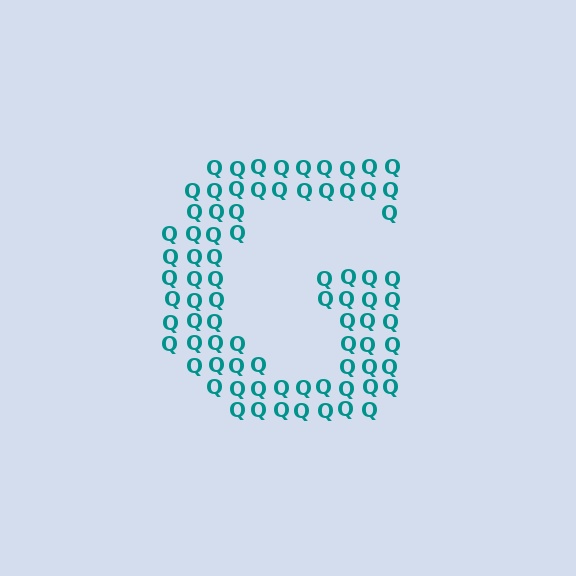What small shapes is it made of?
It is made of small letter Q's.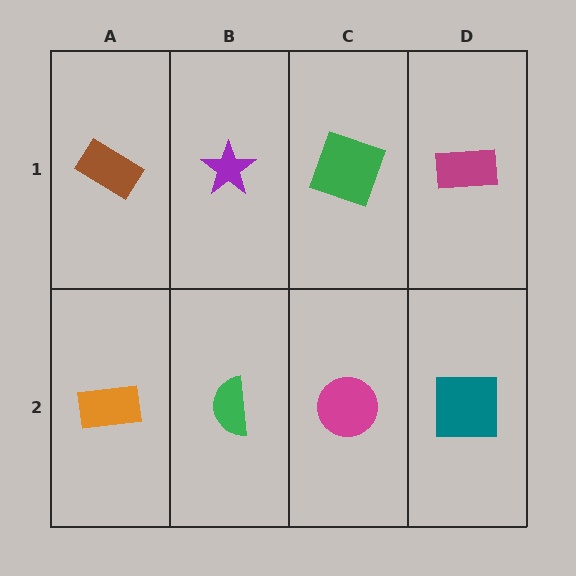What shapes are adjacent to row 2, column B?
A purple star (row 1, column B), an orange rectangle (row 2, column A), a magenta circle (row 2, column C).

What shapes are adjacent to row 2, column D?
A magenta rectangle (row 1, column D), a magenta circle (row 2, column C).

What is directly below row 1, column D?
A teal square.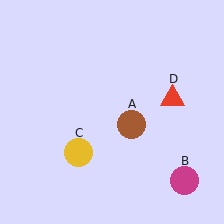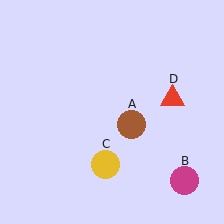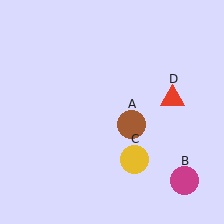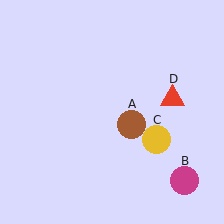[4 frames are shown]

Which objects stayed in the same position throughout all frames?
Brown circle (object A) and magenta circle (object B) and red triangle (object D) remained stationary.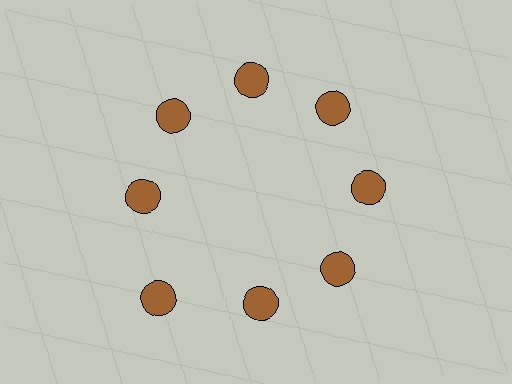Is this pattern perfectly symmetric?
No. The 8 brown circles are arranged in a ring, but one element near the 8 o'clock position is pushed outward from the center, breaking the 8-fold rotational symmetry.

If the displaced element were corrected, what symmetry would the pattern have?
It would have 8-fold rotational symmetry — the pattern would map onto itself every 45 degrees.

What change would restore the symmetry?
The symmetry would be restored by moving it inward, back onto the ring so that all 8 circles sit at equal angles and equal distance from the center.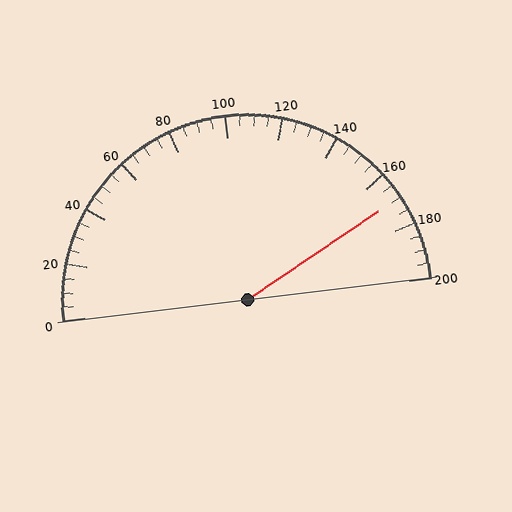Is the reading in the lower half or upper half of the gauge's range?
The reading is in the upper half of the range (0 to 200).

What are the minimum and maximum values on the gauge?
The gauge ranges from 0 to 200.